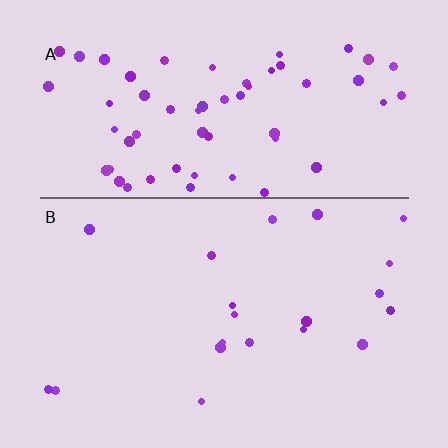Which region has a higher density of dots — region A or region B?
A (the top).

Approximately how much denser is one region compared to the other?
Approximately 3.2× — region A over region B.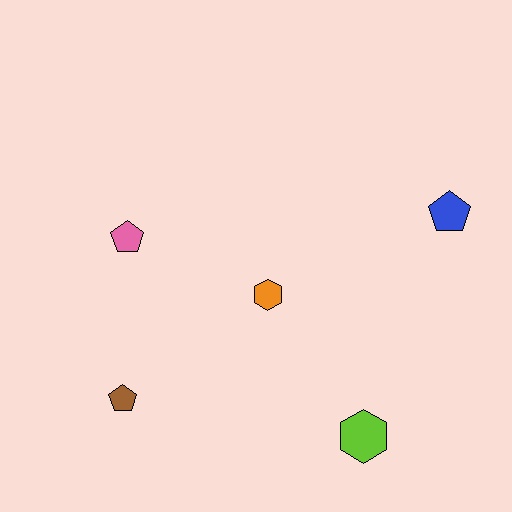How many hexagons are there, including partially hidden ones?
There are 2 hexagons.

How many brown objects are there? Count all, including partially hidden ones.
There is 1 brown object.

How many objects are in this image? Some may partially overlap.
There are 5 objects.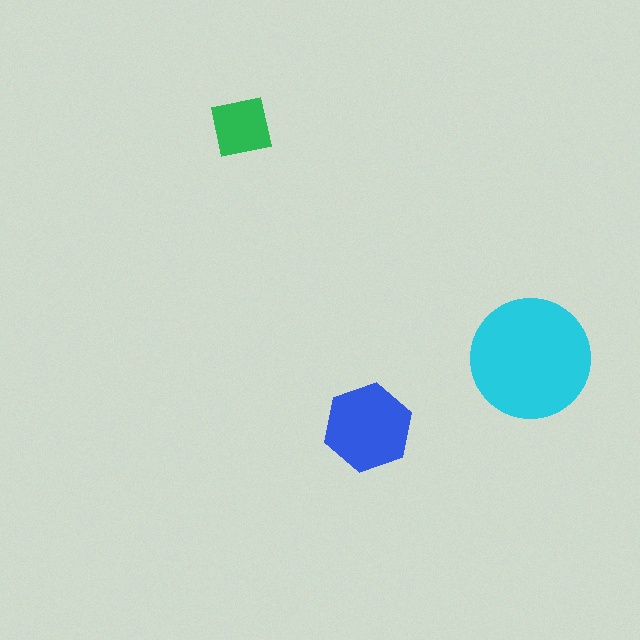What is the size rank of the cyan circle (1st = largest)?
1st.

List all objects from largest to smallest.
The cyan circle, the blue hexagon, the green square.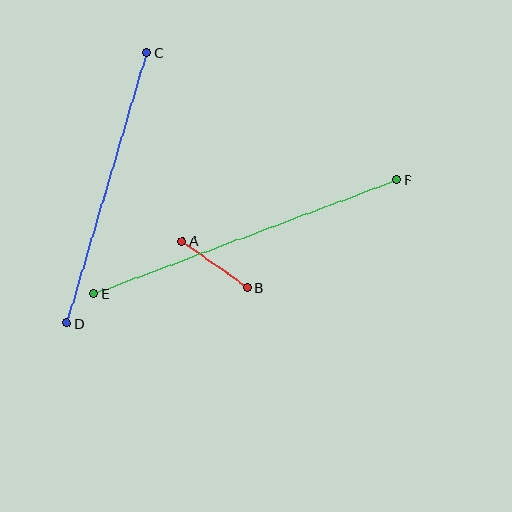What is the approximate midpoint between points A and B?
The midpoint is at approximately (215, 264) pixels.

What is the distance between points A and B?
The distance is approximately 80 pixels.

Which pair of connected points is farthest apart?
Points E and F are farthest apart.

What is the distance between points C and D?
The distance is approximately 282 pixels.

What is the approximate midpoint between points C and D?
The midpoint is at approximately (107, 188) pixels.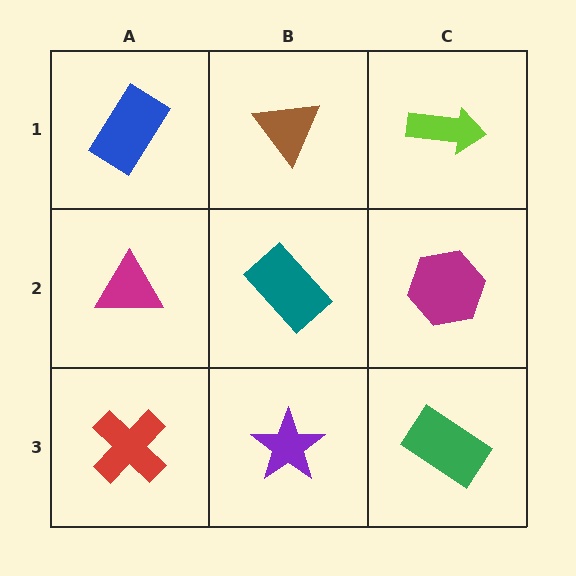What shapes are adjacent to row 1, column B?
A teal rectangle (row 2, column B), a blue rectangle (row 1, column A), a lime arrow (row 1, column C).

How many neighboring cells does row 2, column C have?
3.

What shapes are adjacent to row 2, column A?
A blue rectangle (row 1, column A), a red cross (row 3, column A), a teal rectangle (row 2, column B).